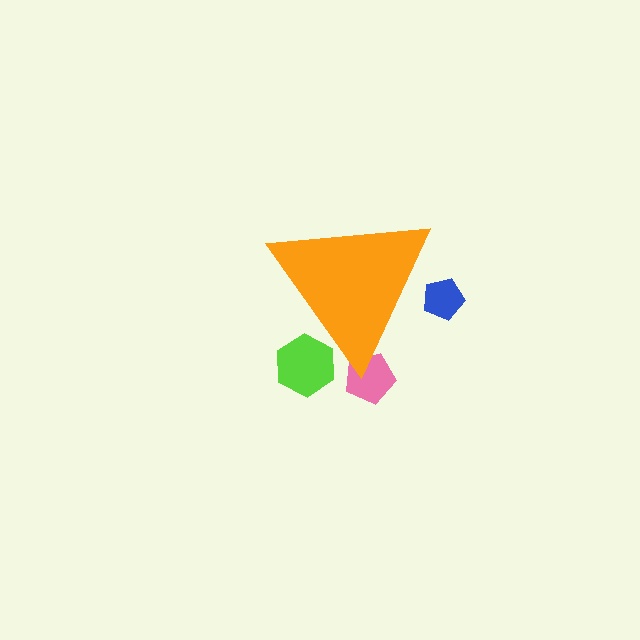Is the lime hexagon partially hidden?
Yes, the lime hexagon is partially hidden behind the orange triangle.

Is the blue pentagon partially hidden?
Yes, the blue pentagon is partially hidden behind the orange triangle.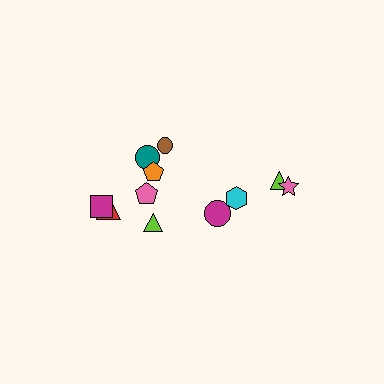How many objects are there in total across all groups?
There are 11 objects.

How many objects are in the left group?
There are 7 objects.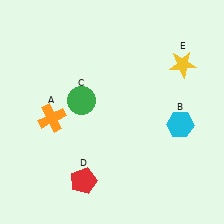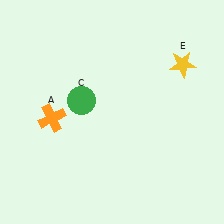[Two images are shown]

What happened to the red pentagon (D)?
The red pentagon (D) was removed in Image 2. It was in the bottom-left area of Image 1.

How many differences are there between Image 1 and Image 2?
There are 2 differences between the two images.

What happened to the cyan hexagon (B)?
The cyan hexagon (B) was removed in Image 2. It was in the bottom-right area of Image 1.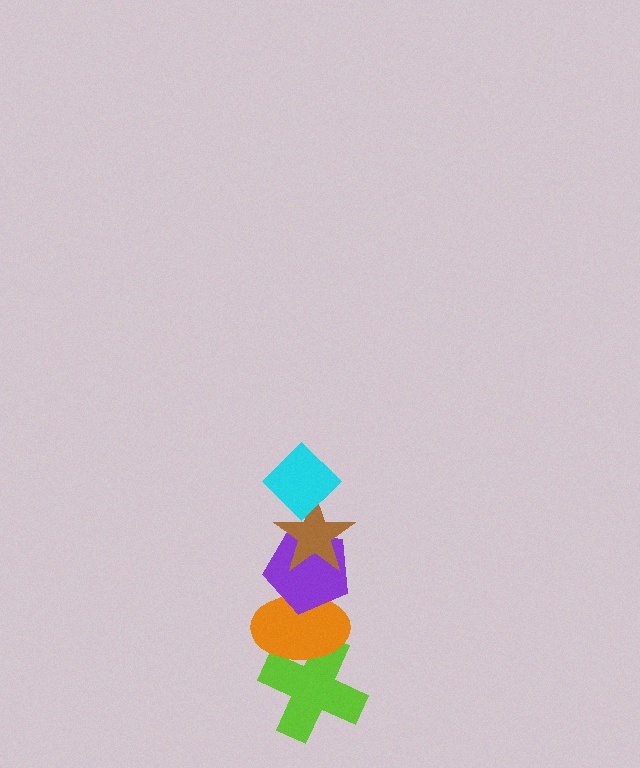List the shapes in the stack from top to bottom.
From top to bottom: the cyan diamond, the brown star, the purple pentagon, the orange ellipse, the lime cross.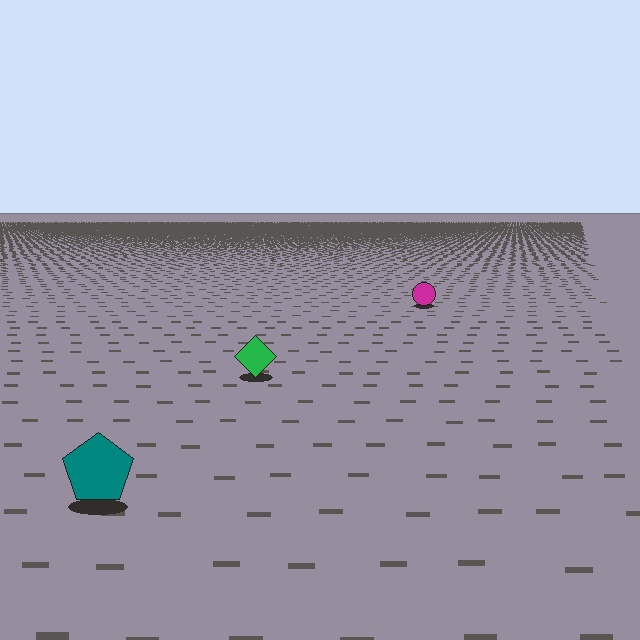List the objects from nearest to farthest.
From nearest to farthest: the teal pentagon, the green diamond, the magenta circle.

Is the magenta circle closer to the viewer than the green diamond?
No. The green diamond is closer — you can tell from the texture gradient: the ground texture is coarser near it.